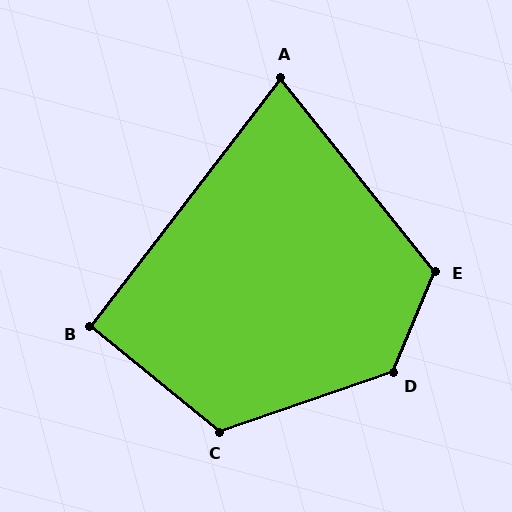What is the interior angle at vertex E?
Approximately 119 degrees (obtuse).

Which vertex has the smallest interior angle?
A, at approximately 76 degrees.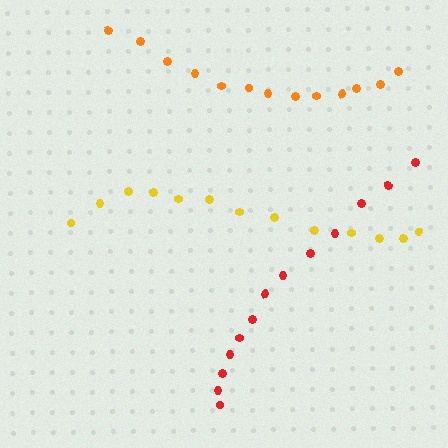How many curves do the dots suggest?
There are 3 distinct paths.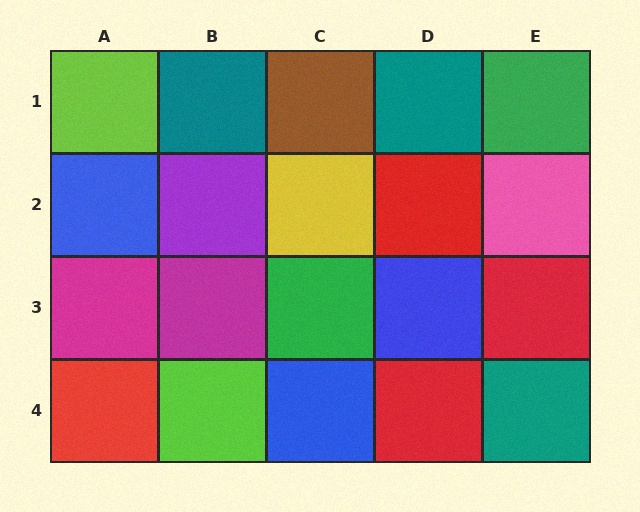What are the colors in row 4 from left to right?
Red, lime, blue, red, teal.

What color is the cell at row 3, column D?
Blue.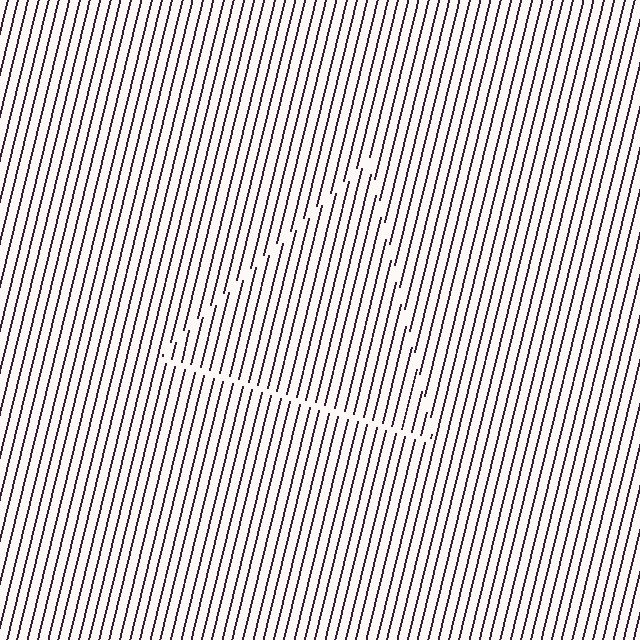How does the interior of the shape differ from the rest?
The interior of the shape contains the same grating, shifted by half a period — the contour is defined by the phase discontinuity where line-ends from the inner and outer gratings abut.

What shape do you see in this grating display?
An illusory triangle. The interior of the shape contains the same grating, shifted by half a period — the contour is defined by the phase discontinuity where line-ends from the inner and outer gratings abut.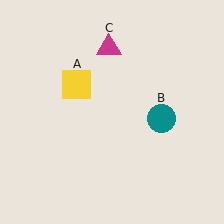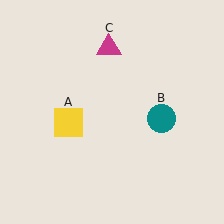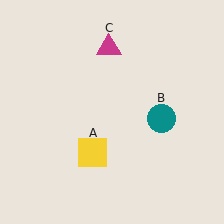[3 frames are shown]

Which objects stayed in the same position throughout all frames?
Teal circle (object B) and magenta triangle (object C) remained stationary.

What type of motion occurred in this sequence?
The yellow square (object A) rotated counterclockwise around the center of the scene.